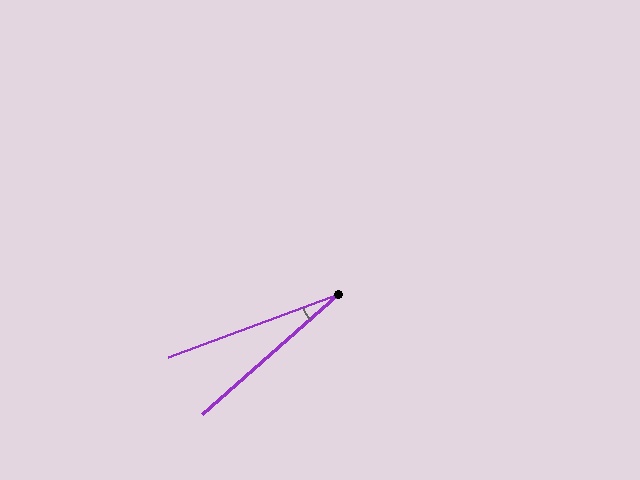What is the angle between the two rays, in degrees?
Approximately 21 degrees.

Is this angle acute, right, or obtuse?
It is acute.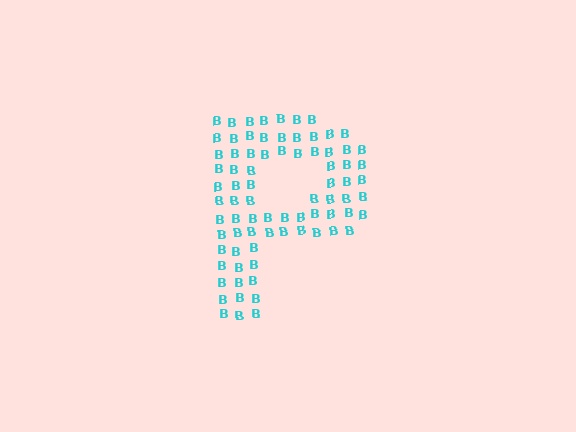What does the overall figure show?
The overall figure shows the letter P.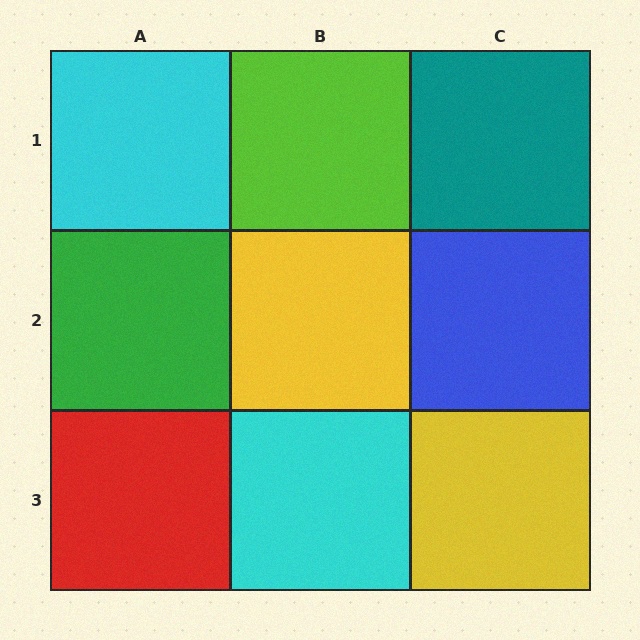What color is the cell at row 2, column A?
Green.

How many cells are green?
1 cell is green.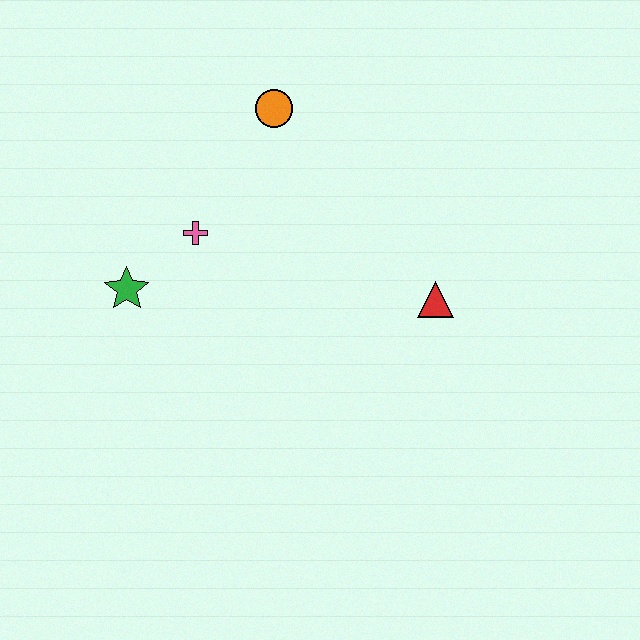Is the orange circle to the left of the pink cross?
No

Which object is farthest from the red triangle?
The green star is farthest from the red triangle.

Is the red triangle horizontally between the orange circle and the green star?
No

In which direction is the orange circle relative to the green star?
The orange circle is above the green star.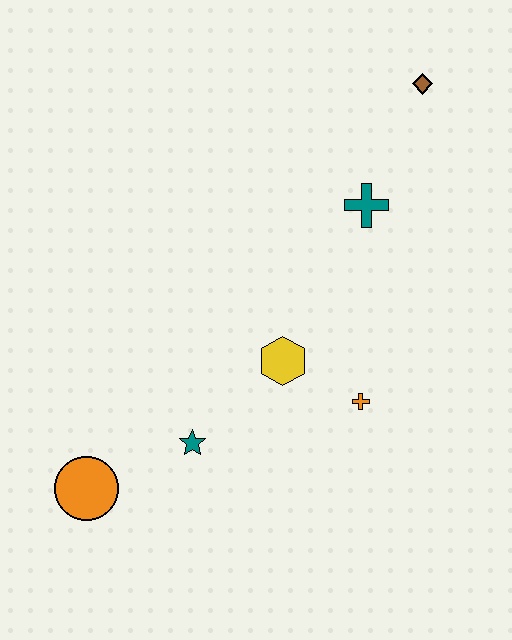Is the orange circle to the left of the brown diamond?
Yes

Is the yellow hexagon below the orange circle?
No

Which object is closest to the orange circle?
The teal star is closest to the orange circle.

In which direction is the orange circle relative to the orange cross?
The orange circle is to the left of the orange cross.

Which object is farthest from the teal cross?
The orange circle is farthest from the teal cross.